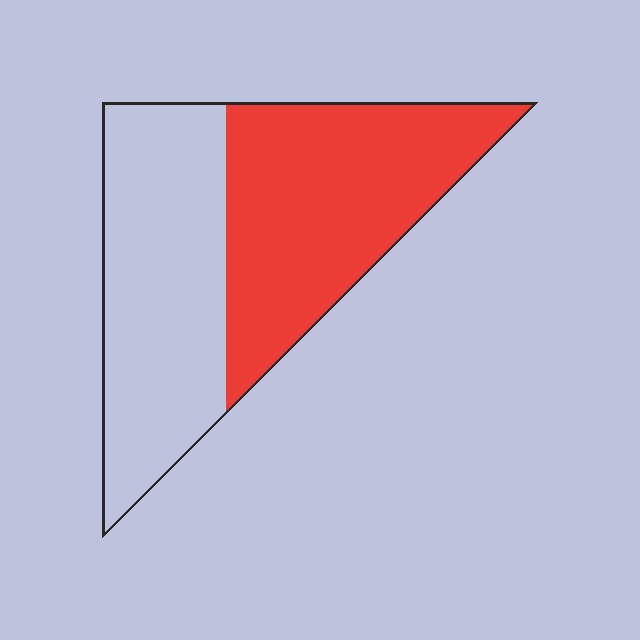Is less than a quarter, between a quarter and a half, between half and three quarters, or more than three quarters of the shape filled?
Between half and three quarters.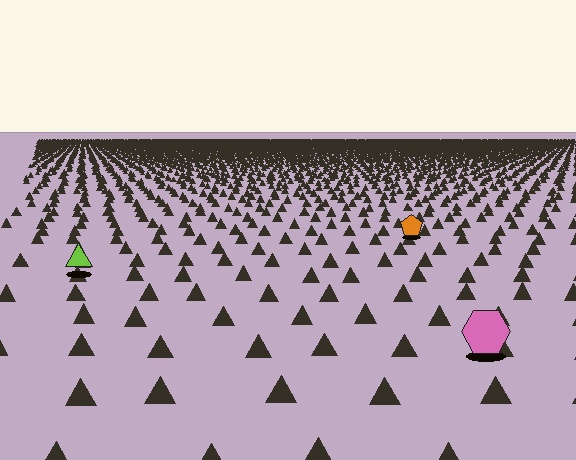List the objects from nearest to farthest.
From nearest to farthest: the pink hexagon, the lime triangle, the orange pentagon.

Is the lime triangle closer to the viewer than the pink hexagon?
No. The pink hexagon is closer — you can tell from the texture gradient: the ground texture is coarser near it.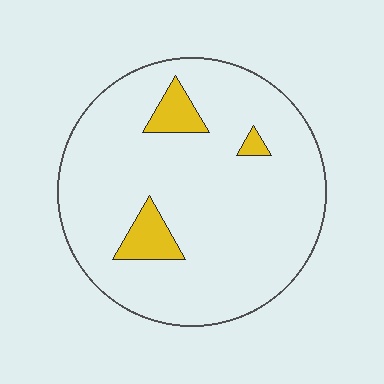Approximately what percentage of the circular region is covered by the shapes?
Approximately 10%.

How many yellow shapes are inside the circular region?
3.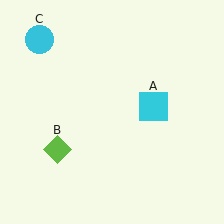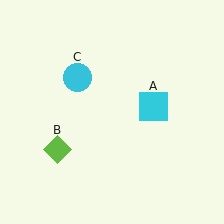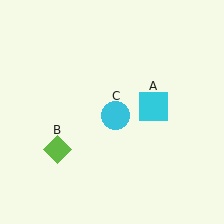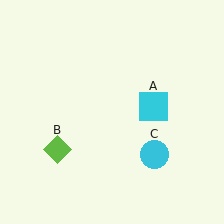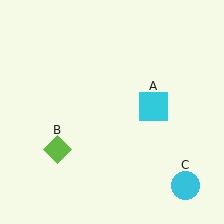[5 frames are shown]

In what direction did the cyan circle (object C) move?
The cyan circle (object C) moved down and to the right.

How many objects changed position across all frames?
1 object changed position: cyan circle (object C).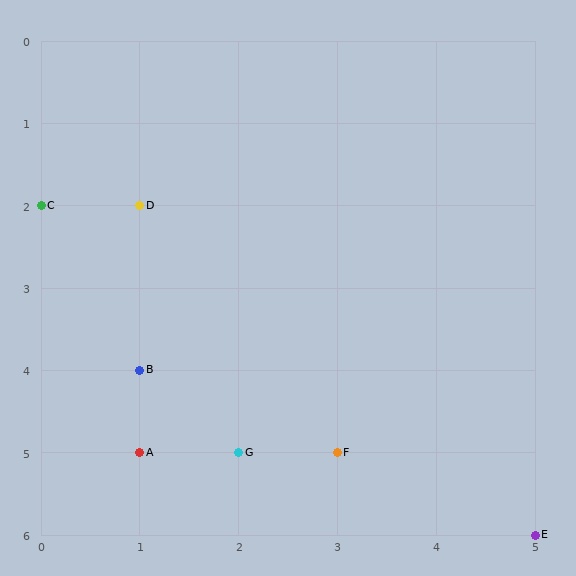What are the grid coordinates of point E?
Point E is at grid coordinates (5, 6).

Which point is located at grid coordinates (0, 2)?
Point C is at (0, 2).